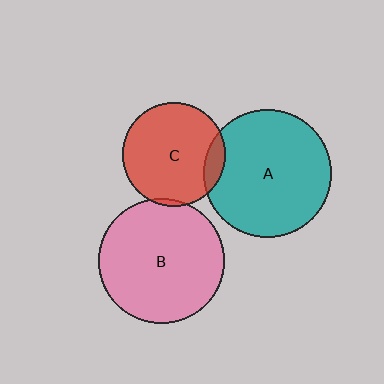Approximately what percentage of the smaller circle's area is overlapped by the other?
Approximately 10%.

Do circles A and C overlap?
Yes.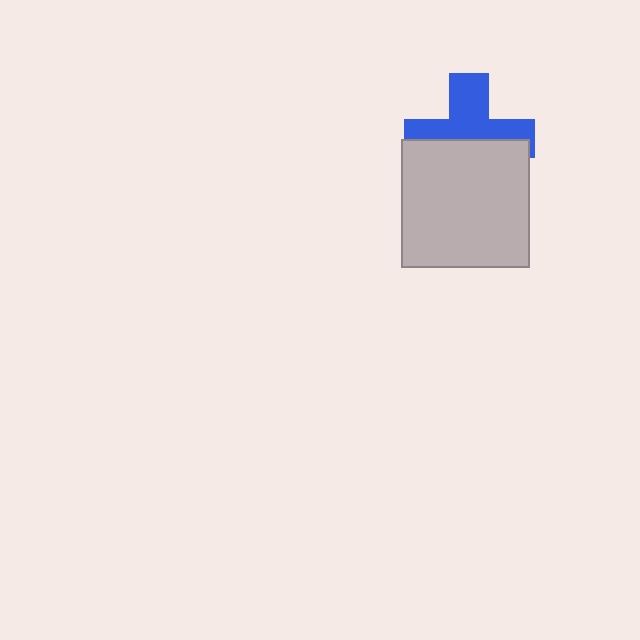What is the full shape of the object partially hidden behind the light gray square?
The partially hidden object is a blue cross.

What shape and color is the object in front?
The object in front is a light gray square.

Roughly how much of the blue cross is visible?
About half of it is visible (roughly 53%).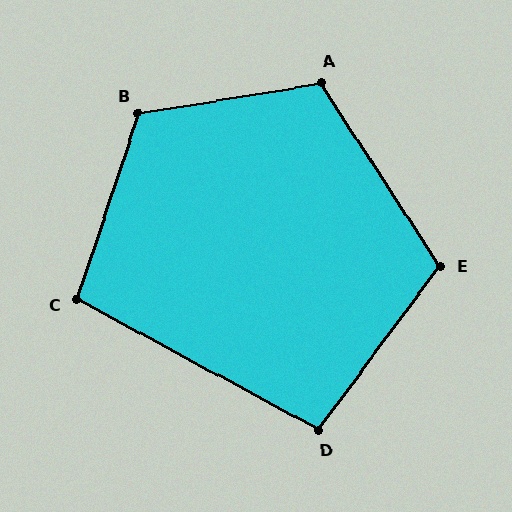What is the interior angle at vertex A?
Approximately 114 degrees (obtuse).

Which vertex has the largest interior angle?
B, at approximately 118 degrees.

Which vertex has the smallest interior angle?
D, at approximately 98 degrees.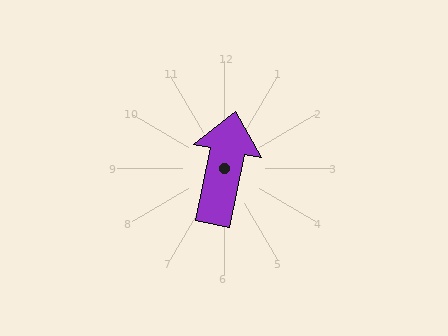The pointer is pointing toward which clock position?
Roughly 12 o'clock.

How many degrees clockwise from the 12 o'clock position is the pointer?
Approximately 11 degrees.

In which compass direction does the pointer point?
North.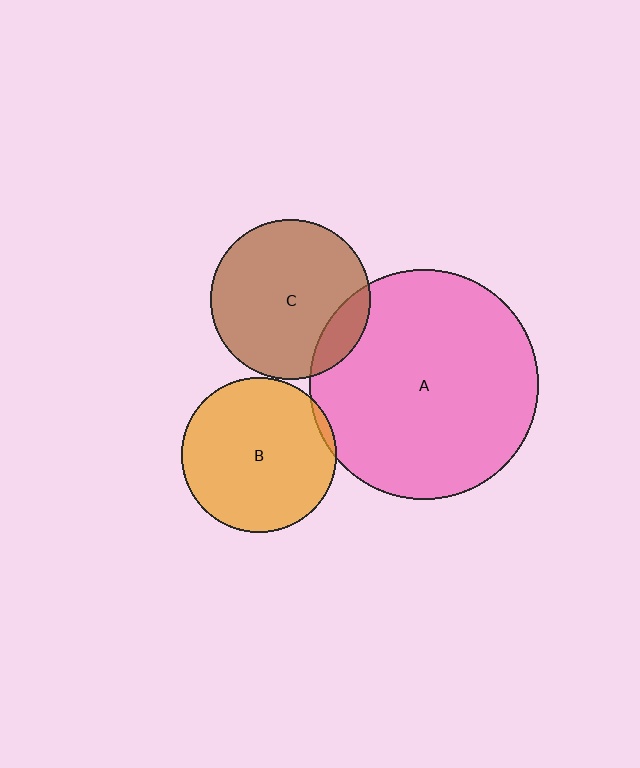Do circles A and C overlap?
Yes.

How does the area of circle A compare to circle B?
Approximately 2.2 times.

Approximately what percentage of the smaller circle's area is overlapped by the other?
Approximately 15%.